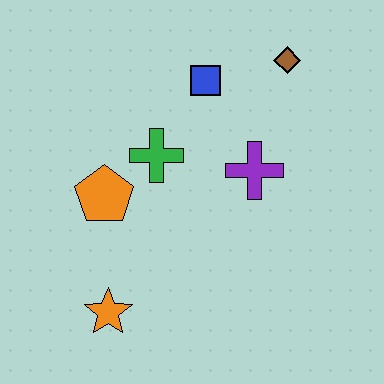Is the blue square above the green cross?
Yes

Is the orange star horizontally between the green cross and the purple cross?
No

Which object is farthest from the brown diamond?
The orange star is farthest from the brown diamond.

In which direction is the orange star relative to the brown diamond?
The orange star is below the brown diamond.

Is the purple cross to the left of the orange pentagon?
No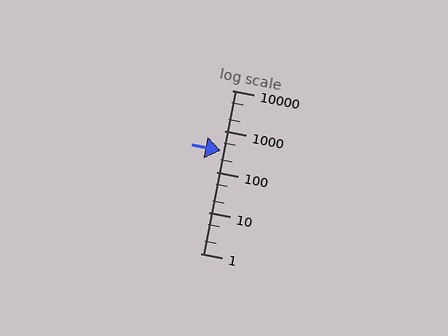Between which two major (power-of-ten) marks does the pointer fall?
The pointer is between 100 and 1000.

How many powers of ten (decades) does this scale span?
The scale spans 4 decades, from 1 to 10000.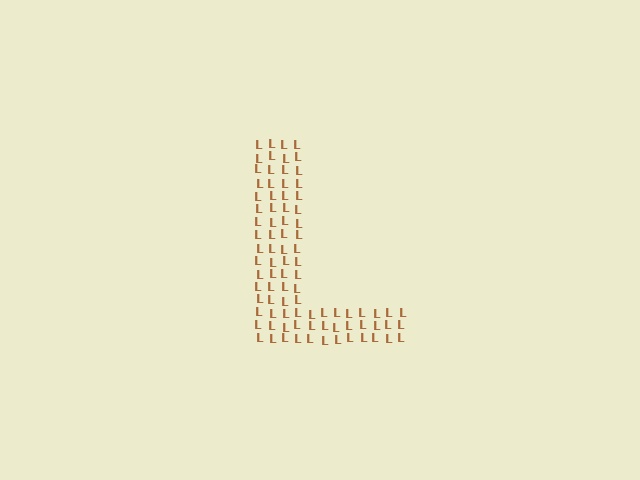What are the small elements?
The small elements are letter L's.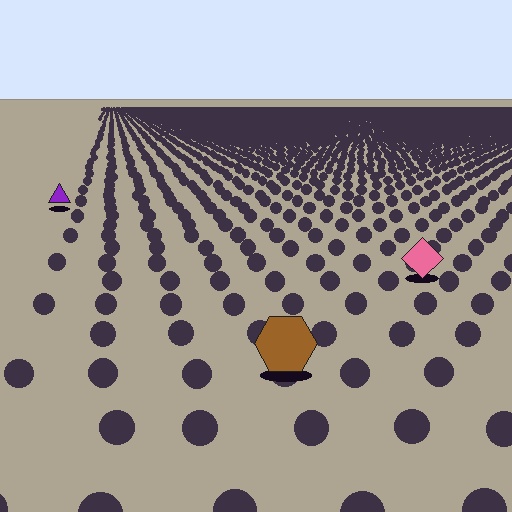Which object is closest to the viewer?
The brown hexagon is closest. The texture marks near it are larger and more spread out.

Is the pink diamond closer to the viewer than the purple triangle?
Yes. The pink diamond is closer — you can tell from the texture gradient: the ground texture is coarser near it.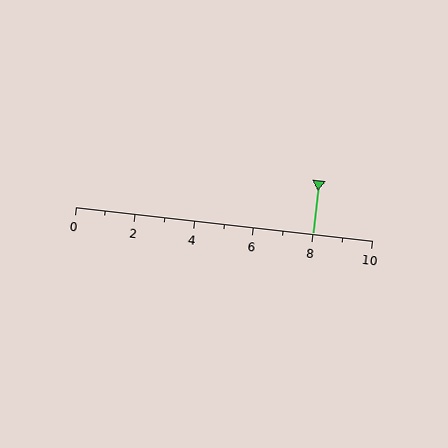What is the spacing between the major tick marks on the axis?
The major ticks are spaced 2 apart.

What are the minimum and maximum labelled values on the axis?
The axis runs from 0 to 10.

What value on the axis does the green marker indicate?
The marker indicates approximately 8.